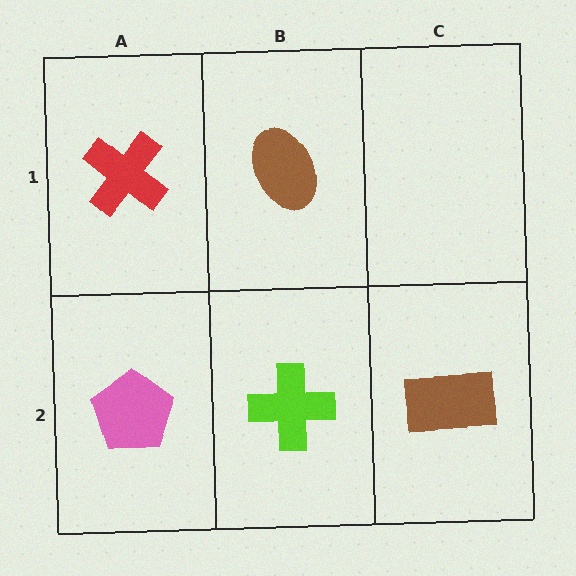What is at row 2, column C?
A brown rectangle.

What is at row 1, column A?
A red cross.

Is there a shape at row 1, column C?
No, that cell is empty.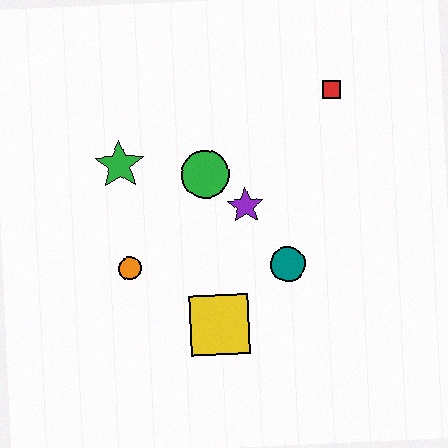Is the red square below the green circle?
No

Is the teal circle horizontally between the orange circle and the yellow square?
No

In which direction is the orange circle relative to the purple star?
The orange circle is to the left of the purple star.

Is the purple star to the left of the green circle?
No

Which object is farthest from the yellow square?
The red square is farthest from the yellow square.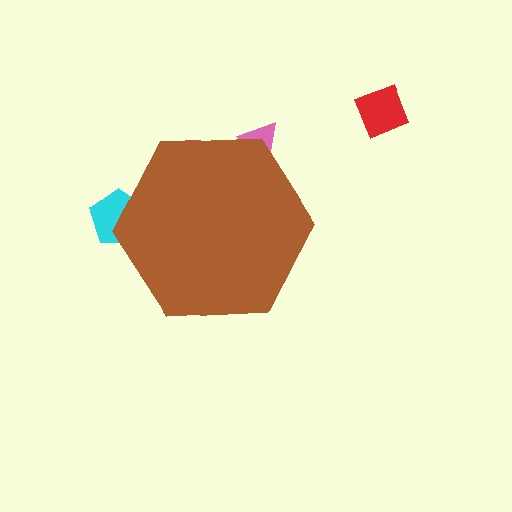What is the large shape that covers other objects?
A brown hexagon.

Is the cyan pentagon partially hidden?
Yes, the cyan pentagon is partially hidden behind the brown hexagon.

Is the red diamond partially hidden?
No, the red diamond is fully visible.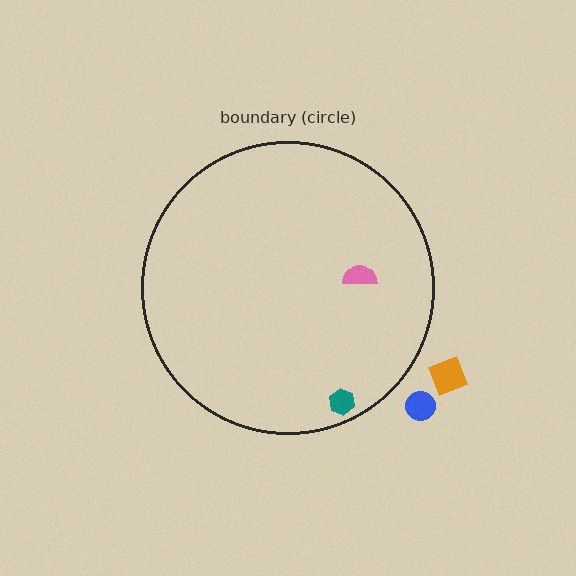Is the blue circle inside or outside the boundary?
Outside.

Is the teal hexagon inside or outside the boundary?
Inside.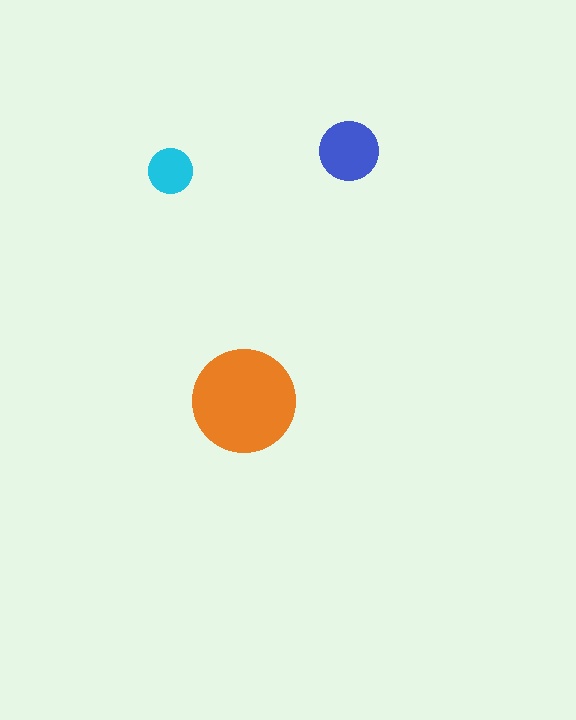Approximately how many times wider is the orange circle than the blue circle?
About 2 times wider.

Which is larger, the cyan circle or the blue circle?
The blue one.